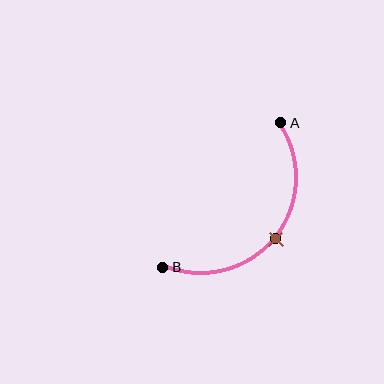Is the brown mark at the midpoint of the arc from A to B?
Yes. The brown mark lies on the arc at equal arc-length from both A and B — it is the arc midpoint.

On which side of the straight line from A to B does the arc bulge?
The arc bulges below and to the right of the straight line connecting A and B.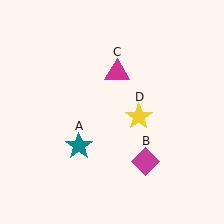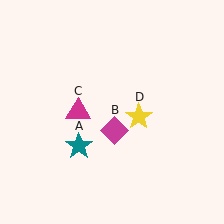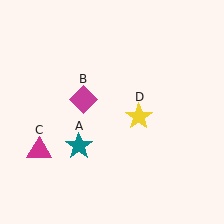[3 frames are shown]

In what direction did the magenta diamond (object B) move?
The magenta diamond (object B) moved up and to the left.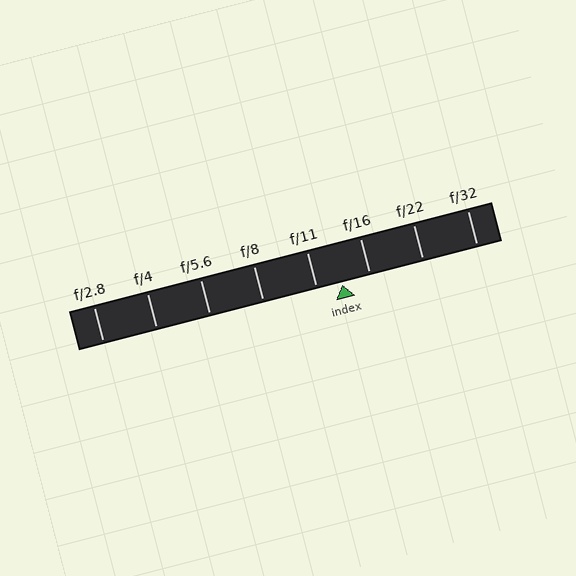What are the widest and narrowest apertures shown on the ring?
The widest aperture shown is f/2.8 and the narrowest is f/32.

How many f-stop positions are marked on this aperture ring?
There are 8 f-stop positions marked.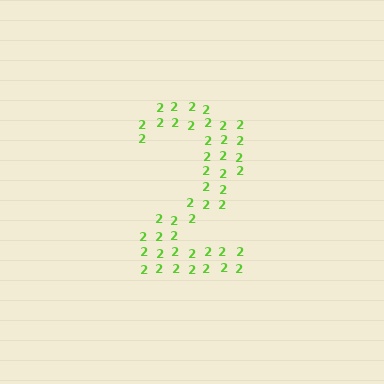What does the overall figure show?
The overall figure shows the digit 2.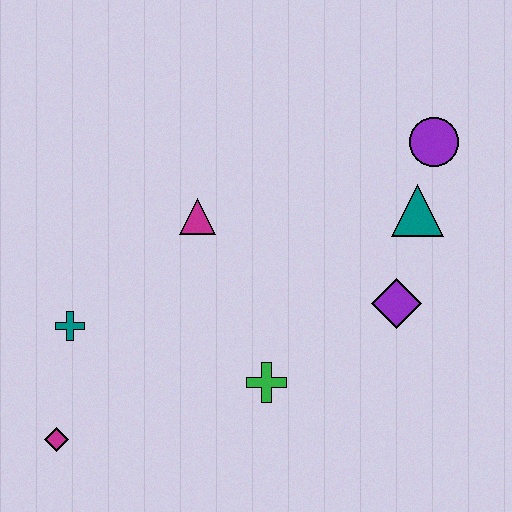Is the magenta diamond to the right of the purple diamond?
No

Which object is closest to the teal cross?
The magenta diamond is closest to the teal cross.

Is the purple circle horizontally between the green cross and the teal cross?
No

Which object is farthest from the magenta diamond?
The purple circle is farthest from the magenta diamond.